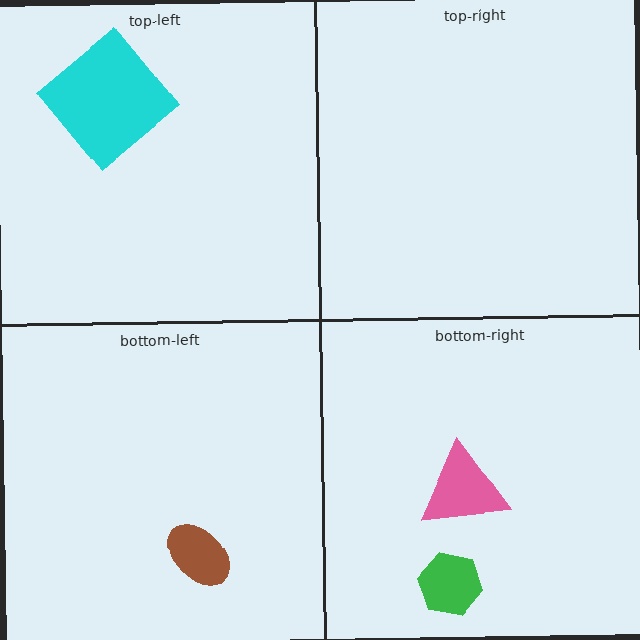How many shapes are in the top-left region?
1.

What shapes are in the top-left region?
The cyan diamond.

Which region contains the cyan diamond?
The top-left region.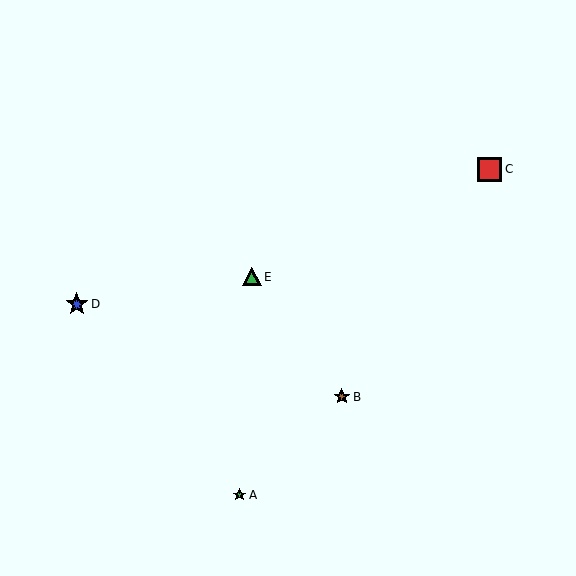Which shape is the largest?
The red square (labeled C) is the largest.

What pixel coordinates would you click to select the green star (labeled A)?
Click at (239, 495) to select the green star A.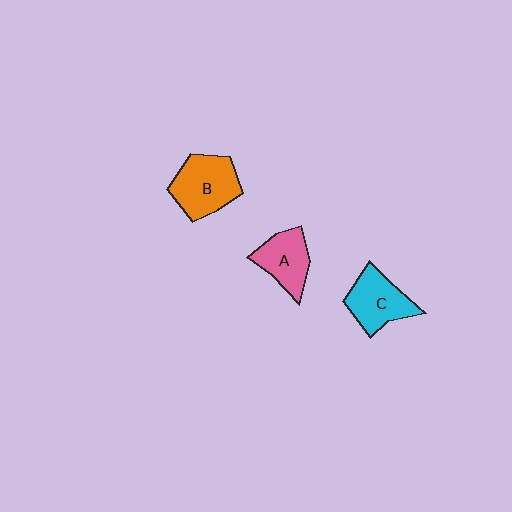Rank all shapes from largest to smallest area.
From largest to smallest: B (orange), C (cyan), A (pink).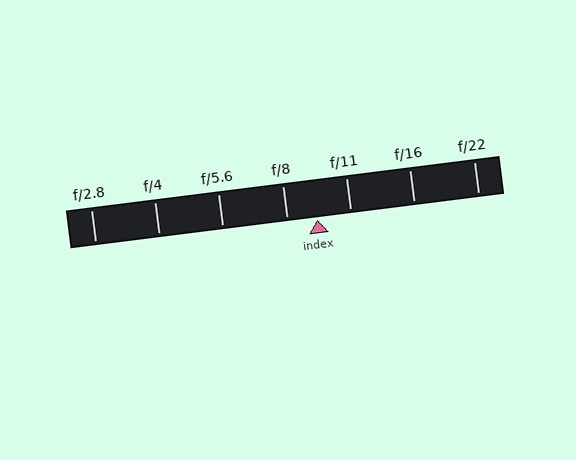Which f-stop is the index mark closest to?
The index mark is closest to f/8.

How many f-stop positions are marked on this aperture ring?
There are 7 f-stop positions marked.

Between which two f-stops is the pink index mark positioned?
The index mark is between f/8 and f/11.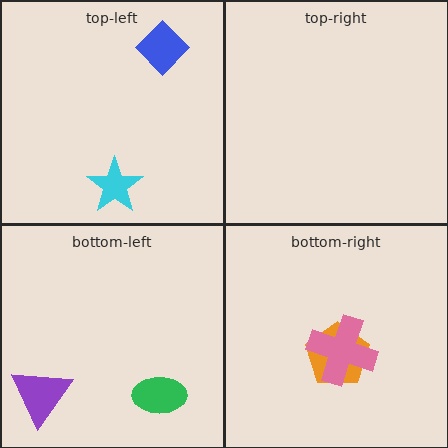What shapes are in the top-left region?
The cyan star, the blue diamond.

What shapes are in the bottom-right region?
The orange pentagon, the pink cross.